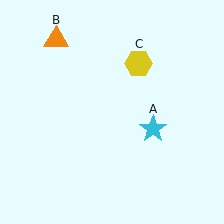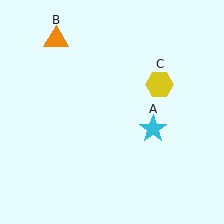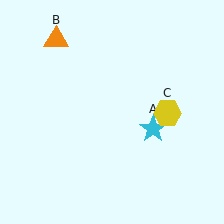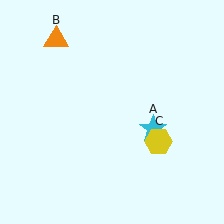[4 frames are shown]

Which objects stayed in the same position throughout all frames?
Cyan star (object A) and orange triangle (object B) remained stationary.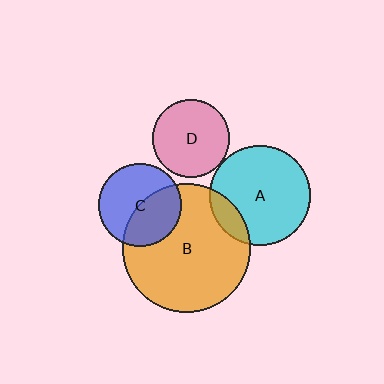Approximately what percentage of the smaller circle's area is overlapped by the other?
Approximately 15%.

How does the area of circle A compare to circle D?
Approximately 1.7 times.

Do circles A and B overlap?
Yes.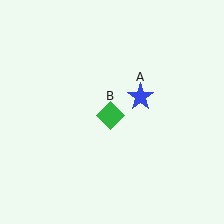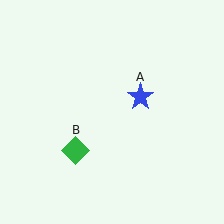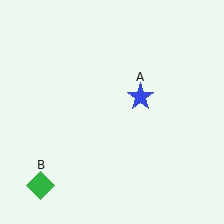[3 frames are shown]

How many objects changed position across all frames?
1 object changed position: green diamond (object B).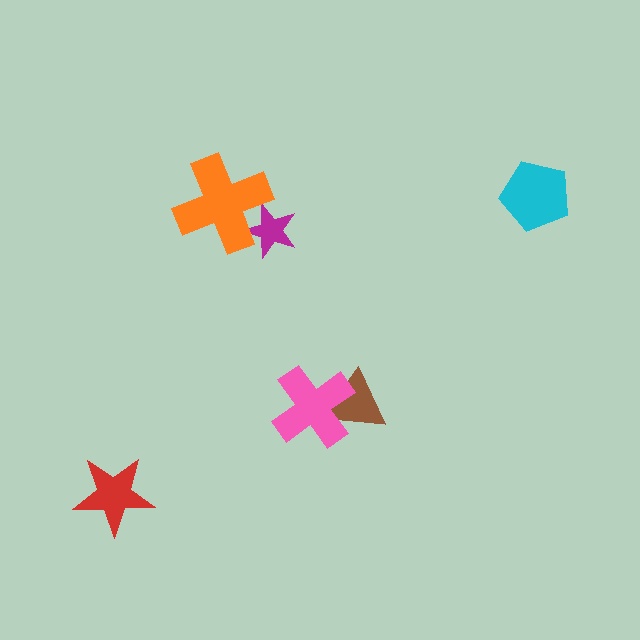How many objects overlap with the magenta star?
1 object overlaps with the magenta star.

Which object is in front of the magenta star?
The orange cross is in front of the magenta star.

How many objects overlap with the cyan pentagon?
0 objects overlap with the cyan pentagon.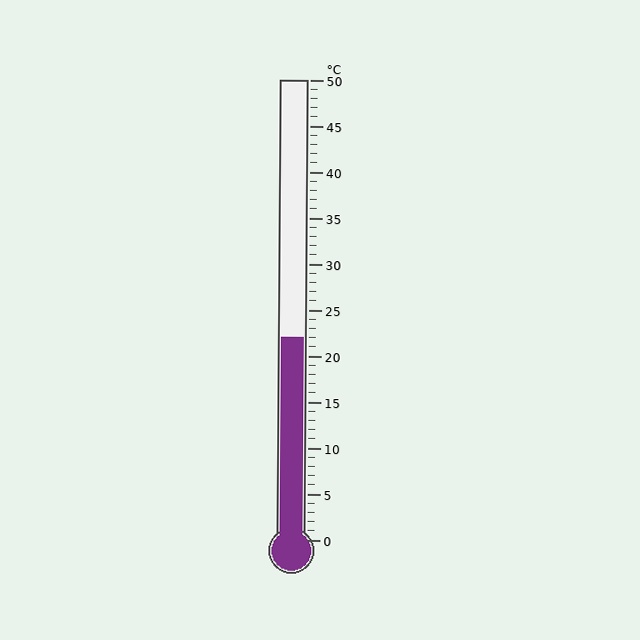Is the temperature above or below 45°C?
The temperature is below 45°C.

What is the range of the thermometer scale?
The thermometer scale ranges from 0°C to 50°C.